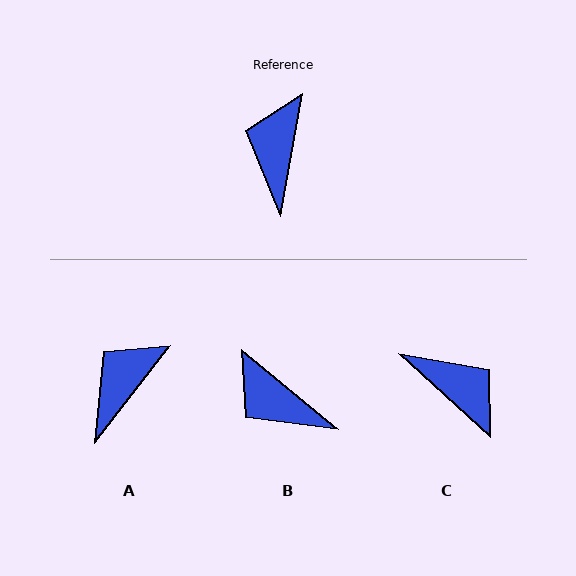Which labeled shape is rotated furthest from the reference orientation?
C, about 122 degrees away.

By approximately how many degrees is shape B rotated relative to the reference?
Approximately 61 degrees counter-clockwise.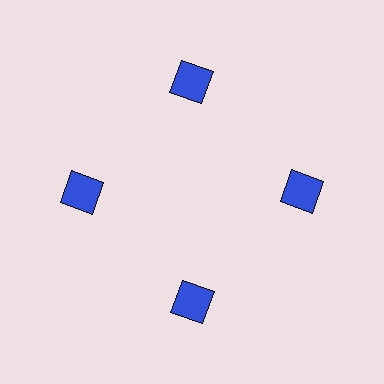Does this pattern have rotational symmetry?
Yes, this pattern has 4-fold rotational symmetry. It looks the same after rotating 90 degrees around the center.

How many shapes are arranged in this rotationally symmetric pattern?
There are 4 shapes, arranged in 4 groups of 1.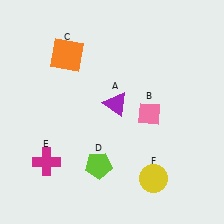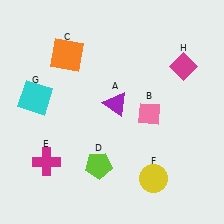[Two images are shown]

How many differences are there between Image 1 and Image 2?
There are 2 differences between the two images.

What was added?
A cyan square (G), a magenta diamond (H) were added in Image 2.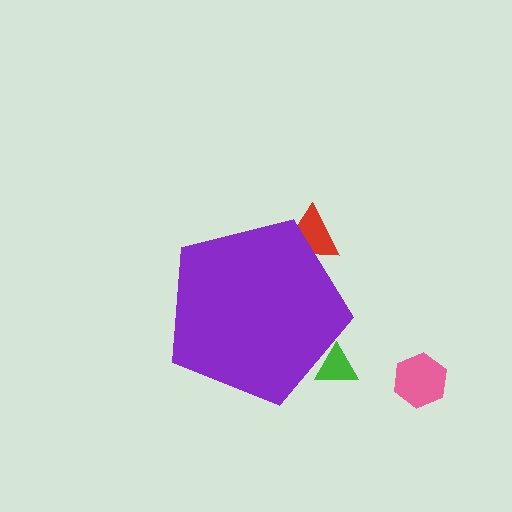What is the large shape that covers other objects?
A purple pentagon.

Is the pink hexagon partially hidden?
No, the pink hexagon is fully visible.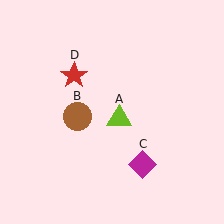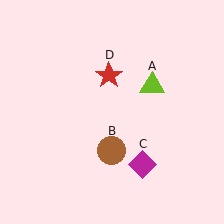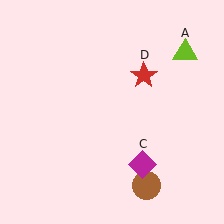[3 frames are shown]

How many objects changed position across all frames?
3 objects changed position: lime triangle (object A), brown circle (object B), red star (object D).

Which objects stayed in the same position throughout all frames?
Magenta diamond (object C) remained stationary.